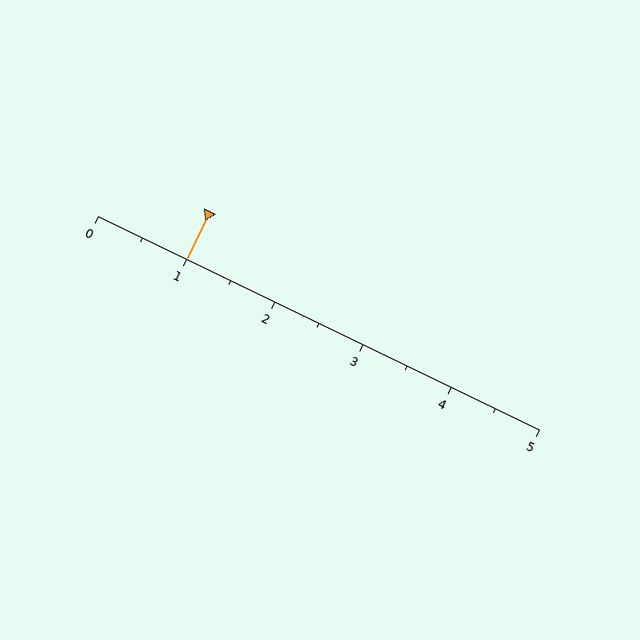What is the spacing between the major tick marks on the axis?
The major ticks are spaced 1 apart.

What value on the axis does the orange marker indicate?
The marker indicates approximately 1.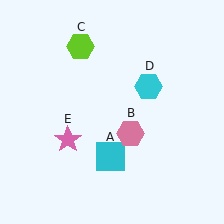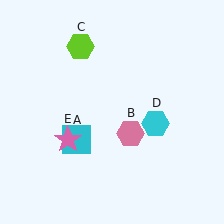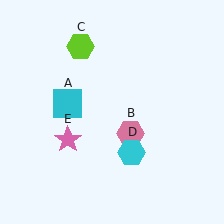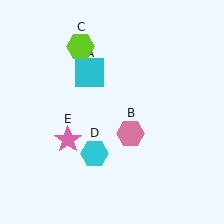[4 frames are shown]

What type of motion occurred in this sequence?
The cyan square (object A), cyan hexagon (object D) rotated clockwise around the center of the scene.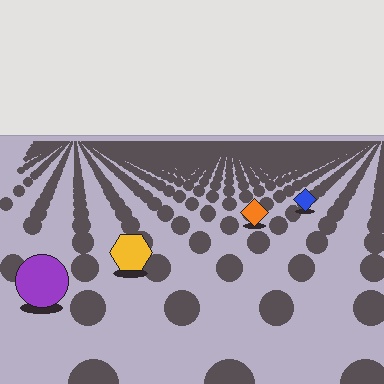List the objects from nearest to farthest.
From nearest to farthest: the purple circle, the yellow hexagon, the orange diamond, the blue diamond.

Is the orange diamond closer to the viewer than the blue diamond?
Yes. The orange diamond is closer — you can tell from the texture gradient: the ground texture is coarser near it.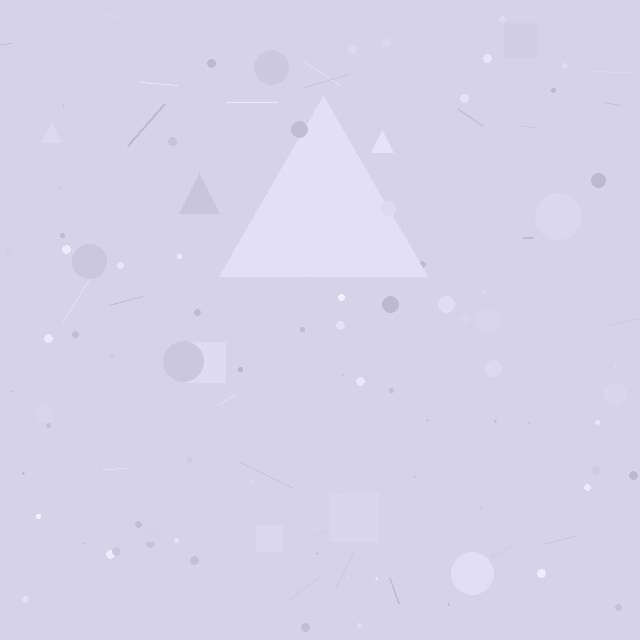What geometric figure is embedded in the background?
A triangle is embedded in the background.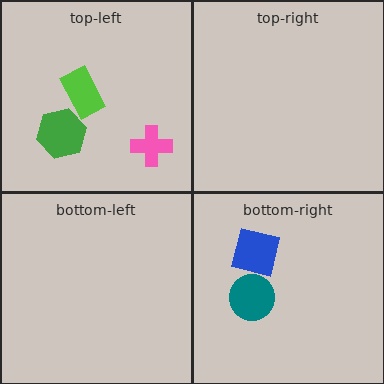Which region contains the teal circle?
The bottom-right region.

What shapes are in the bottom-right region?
The teal circle, the blue square.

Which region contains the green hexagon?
The top-left region.